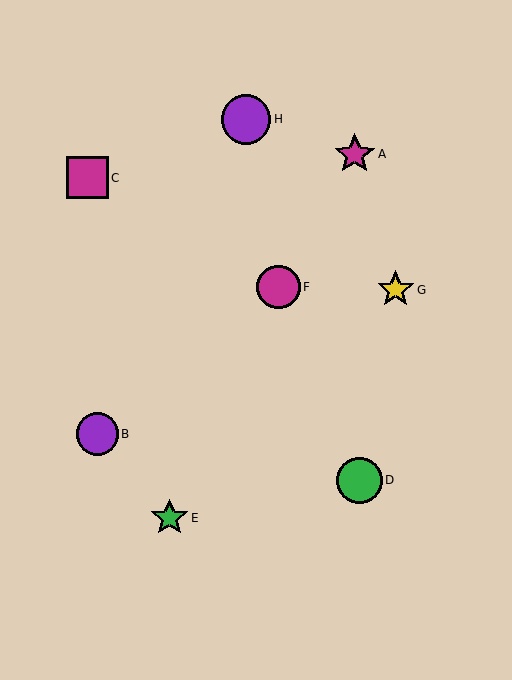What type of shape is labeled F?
Shape F is a magenta circle.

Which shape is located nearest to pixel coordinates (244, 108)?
The purple circle (labeled H) at (246, 119) is nearest to that location.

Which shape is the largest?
The purple circle (labeled H) is the largest.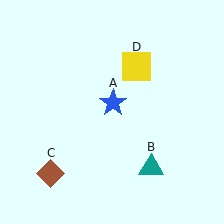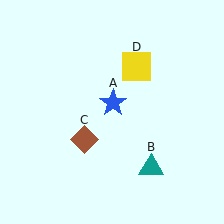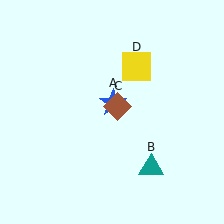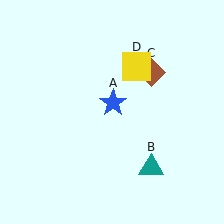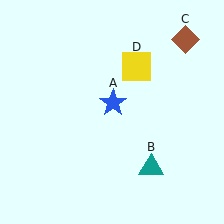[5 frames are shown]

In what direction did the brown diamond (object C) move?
The brown diamond (object C) moved up and to the right.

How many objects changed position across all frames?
1 object changed position: brown diamond (object C).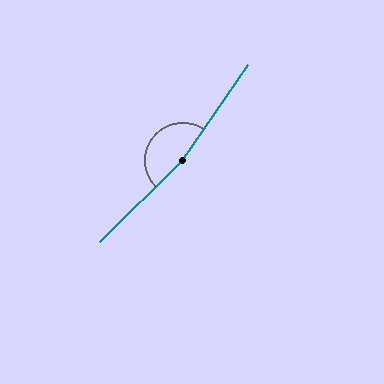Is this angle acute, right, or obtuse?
It is obtuse.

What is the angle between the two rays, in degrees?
Approximately 169 degrees.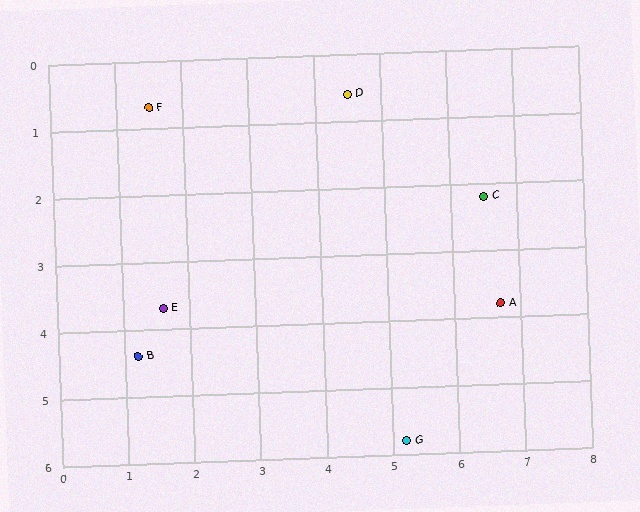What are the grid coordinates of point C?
Point C is at approximately (6.5, 2.2).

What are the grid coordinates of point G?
Point G is at approximately (5.2, 5.8).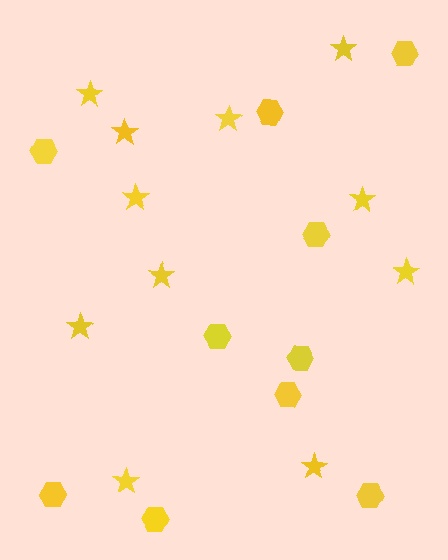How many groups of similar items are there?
There are 2 groups: one group of hexagons (10) and one group of stars (11).